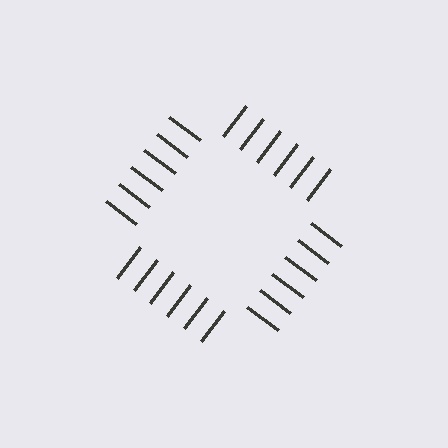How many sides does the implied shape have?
4 sides — the line-ends trace a square.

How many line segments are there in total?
24 — 6 along each of the 4 edges.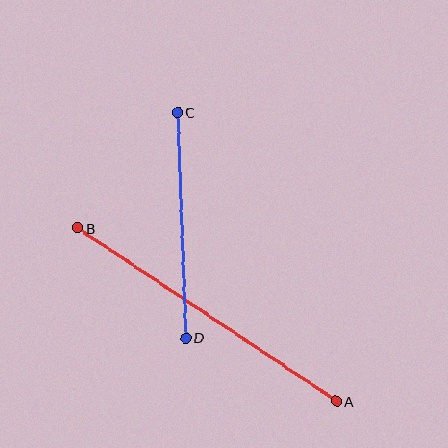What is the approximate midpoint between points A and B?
The midpoint is at approximately (207, 315) pixels.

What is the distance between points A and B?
The distance is approximately 311 pixels.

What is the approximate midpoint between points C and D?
The midpoint is at approximately (182, 225) pixels.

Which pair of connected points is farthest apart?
Points A and B are farthest apart.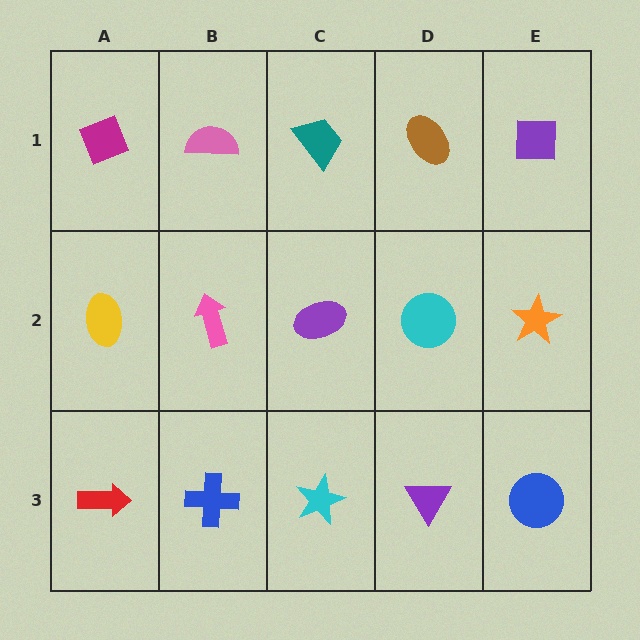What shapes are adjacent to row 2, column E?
A purple square (row 1, column E), a blue circle (row 3, column E), a cyan circle (row 2, column D).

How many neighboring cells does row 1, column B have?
3.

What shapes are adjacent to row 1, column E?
An orange star (row 2, column E), a brown ellipse (row 1, column D).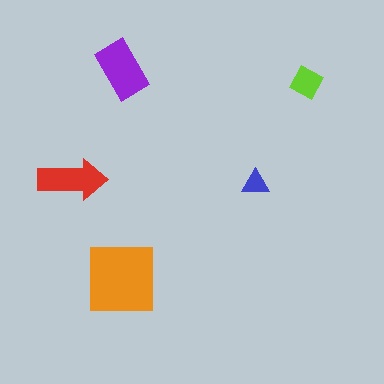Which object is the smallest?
The blue triangle.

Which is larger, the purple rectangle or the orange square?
The orange square.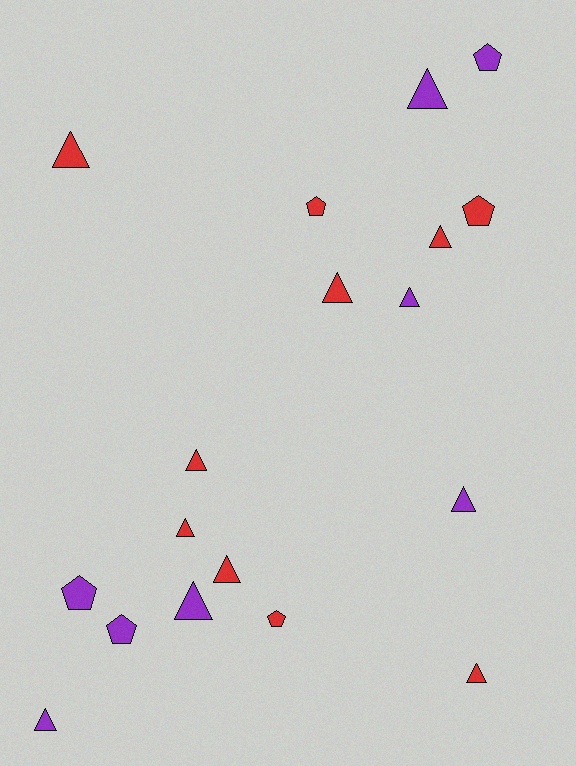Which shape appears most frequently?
Triangle, with 12 objects.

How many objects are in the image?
There are 18 objects.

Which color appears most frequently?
Red, with 10 objects.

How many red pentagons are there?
There are 3 red pentagons.